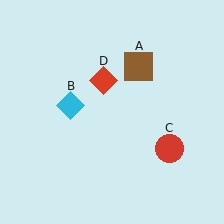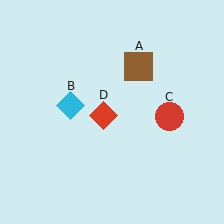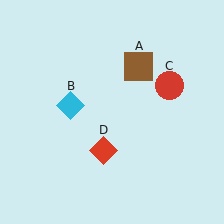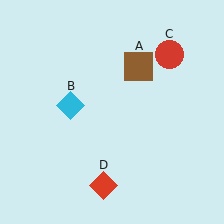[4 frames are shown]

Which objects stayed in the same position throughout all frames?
Brown square (object A) and cyan diamond (object B) remained stationary.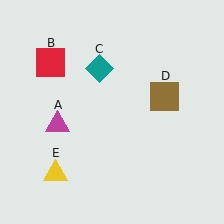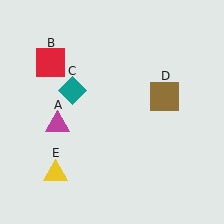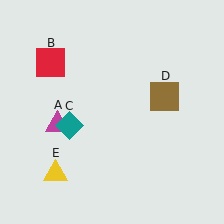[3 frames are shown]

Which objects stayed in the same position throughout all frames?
Magenta triangle (object A) and red square (object B) and brown square (object D) and yellow triangle (object E) remained stationary.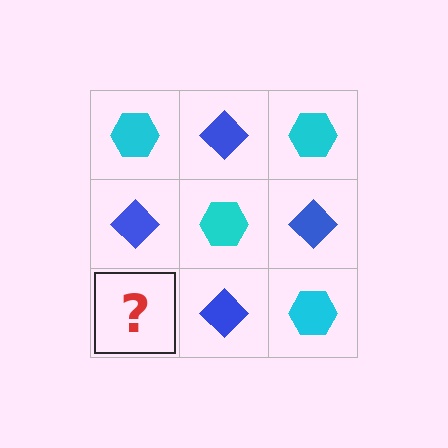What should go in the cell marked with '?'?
The missing cell should contain a cyan hexagon.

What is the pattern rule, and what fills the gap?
The rule is that it alternates cyan hexagon and blue diamond in a checkerboard pattern. The gap should be filled with a cyan hexagon.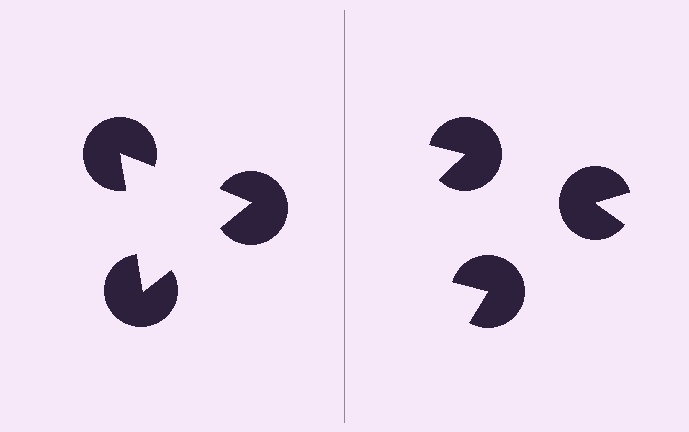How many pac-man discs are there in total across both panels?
6 — 3 on each side.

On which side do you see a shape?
An illusory triangle appears on the left side. On the right side the wedge cuts are rotated, so no coherent shape forms.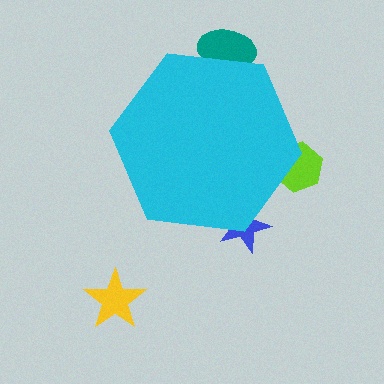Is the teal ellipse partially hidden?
Yes, the teal ellipse is partially hidden behind the cyan hexagon.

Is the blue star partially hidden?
Yes, the blue star is partially hidden behind the cyan hexagon.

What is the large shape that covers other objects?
A cyan hexagon.